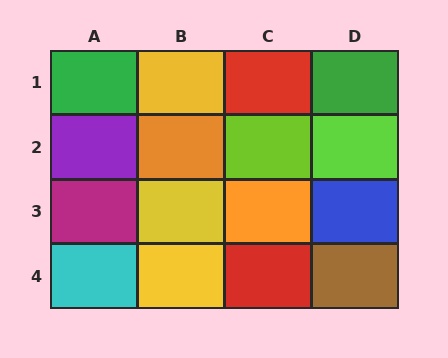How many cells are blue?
1 cell is blue.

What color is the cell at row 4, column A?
Cyan.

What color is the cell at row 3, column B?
Yellow.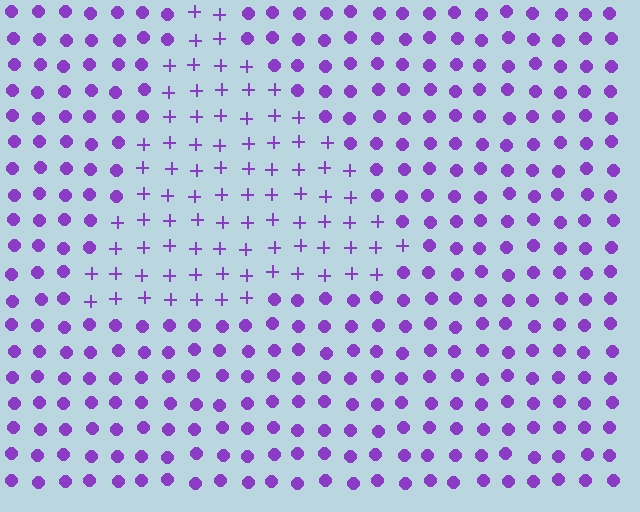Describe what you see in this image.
The image is filled with small purple elements arranged in a uniform grid. A triangle-shaped region contains plus signs, while the surrounding area contains circles. The boundary is defined purely by the change in element shape.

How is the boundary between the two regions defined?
The boundary is defined by a change in element shape: plus signs inside vs. circles outside. All elements share the same color and spacing.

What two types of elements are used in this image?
The image uses plus signs inside the triangle region and circles outside it.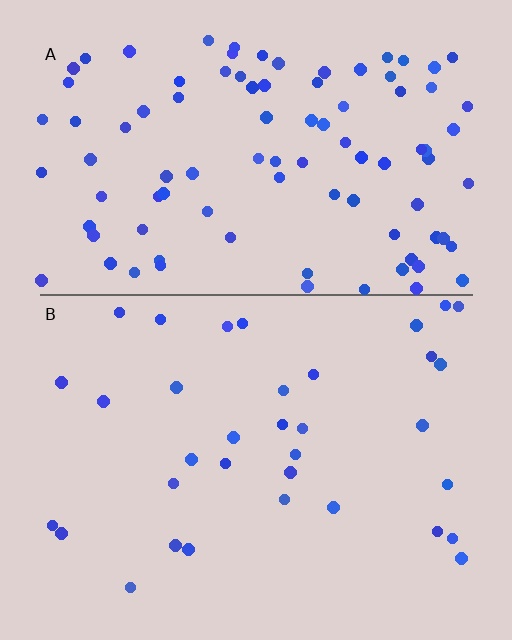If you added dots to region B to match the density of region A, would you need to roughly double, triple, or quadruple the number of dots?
Approximately triple.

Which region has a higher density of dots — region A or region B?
A (the top).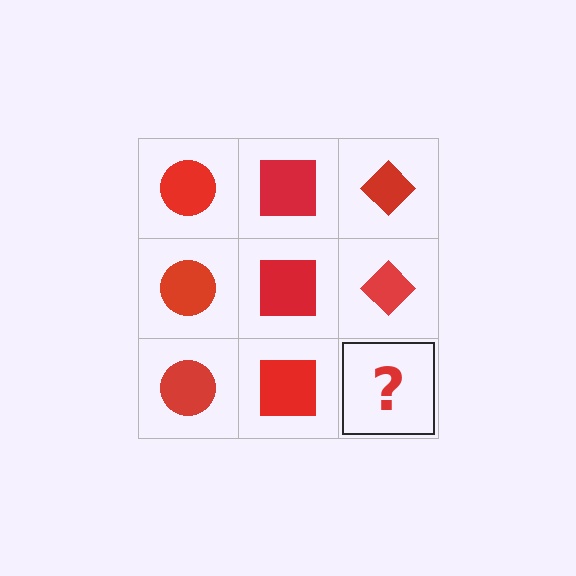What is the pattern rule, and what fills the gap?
The rule is that each column has a consistent shape. The gap should be filled with a red diamond.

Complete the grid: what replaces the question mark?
The question mark should be replaced with a red diamond.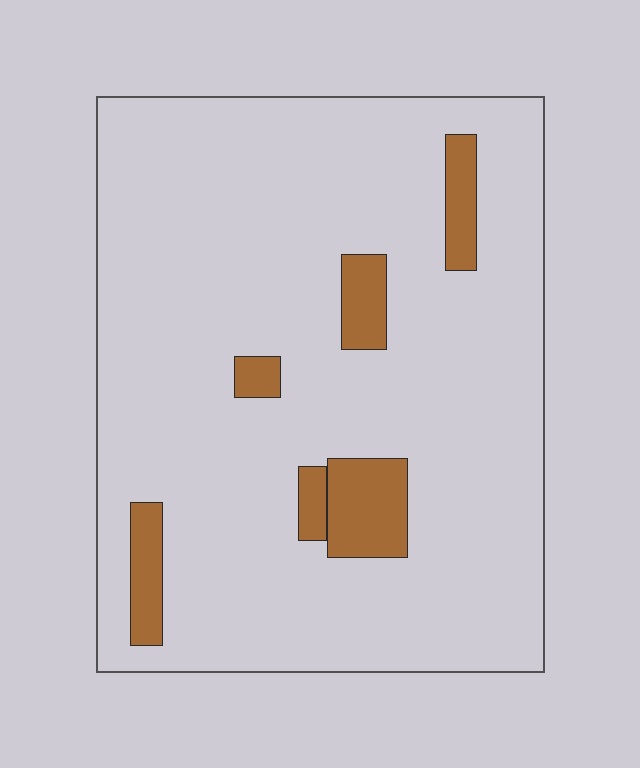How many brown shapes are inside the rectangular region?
6.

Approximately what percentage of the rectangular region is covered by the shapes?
Approximately 10%.